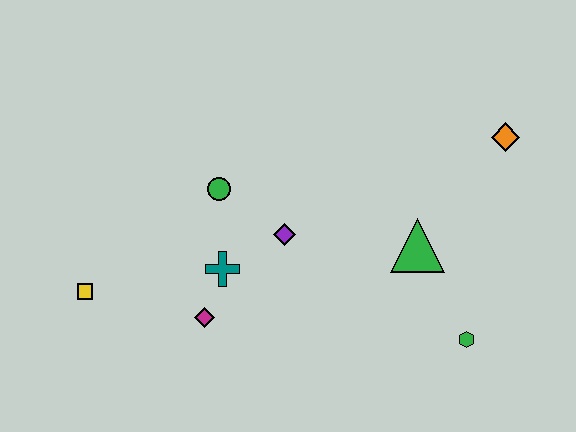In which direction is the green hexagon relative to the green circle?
The green hexagon is to the right of the green circle.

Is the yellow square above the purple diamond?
No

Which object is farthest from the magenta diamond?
The orange diamond is farthest from the magenta diamond.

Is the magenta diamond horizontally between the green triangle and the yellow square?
Yes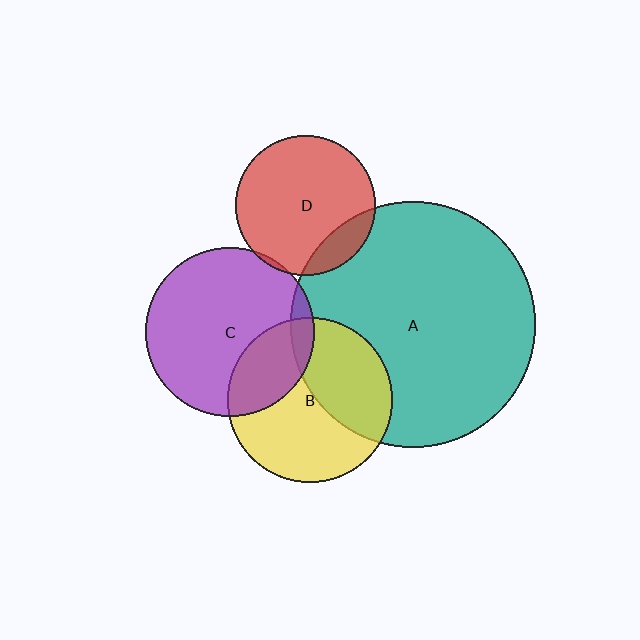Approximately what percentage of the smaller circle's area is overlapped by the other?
Approximately 15%.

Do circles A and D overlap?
Yes.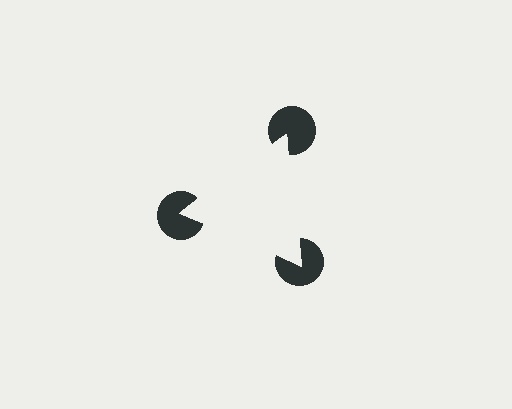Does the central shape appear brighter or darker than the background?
It typically appears slightly brighter than the background, even though no actual brightness change is drawn.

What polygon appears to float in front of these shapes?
An illusory triangle — its edges are inferred from the aligned wedge cuts in the pac-man discs, not physically drawn.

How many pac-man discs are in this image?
There are 3 — one at each vertex of the illusory triangle.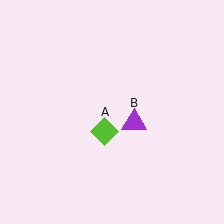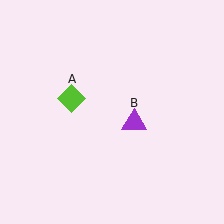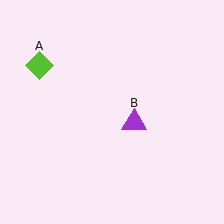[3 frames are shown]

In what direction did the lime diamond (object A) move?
The lime diamond (object A) moved up and to the left.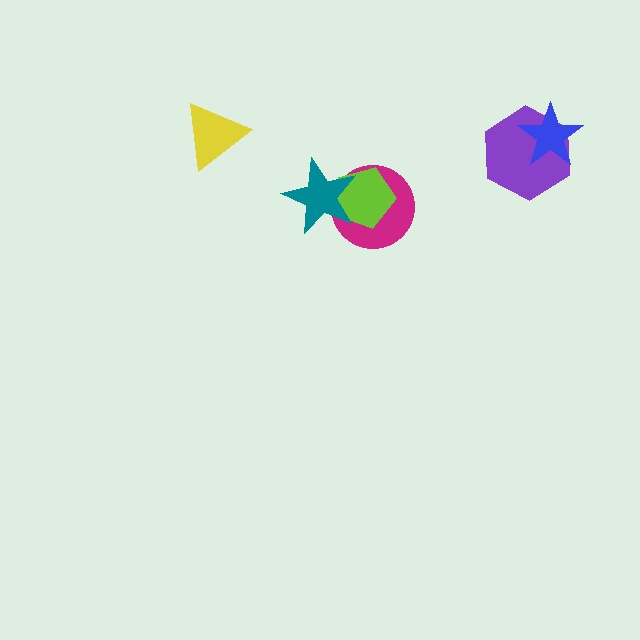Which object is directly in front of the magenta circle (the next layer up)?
The lime pentagon is directly in front of the magenta circle.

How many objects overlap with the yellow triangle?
0 objects overlap with the yellow triangle.